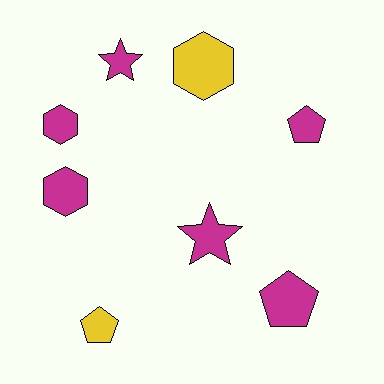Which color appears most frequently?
Magenta, with 6 objects.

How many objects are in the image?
There are 8 objects.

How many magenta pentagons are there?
There are 2 magenta pentagons.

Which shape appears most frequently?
Pentagon, with 3 objects.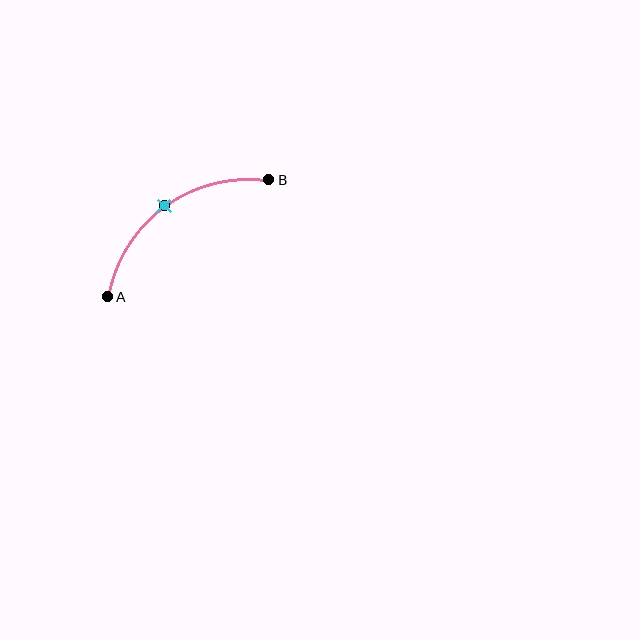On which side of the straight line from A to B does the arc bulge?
The arc bulges above and to the left of the straight line connecting A and B.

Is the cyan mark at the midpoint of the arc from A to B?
Yes. The cyan mark lies on the arc at equal arc-length from both A and B — it is the arc midpoint.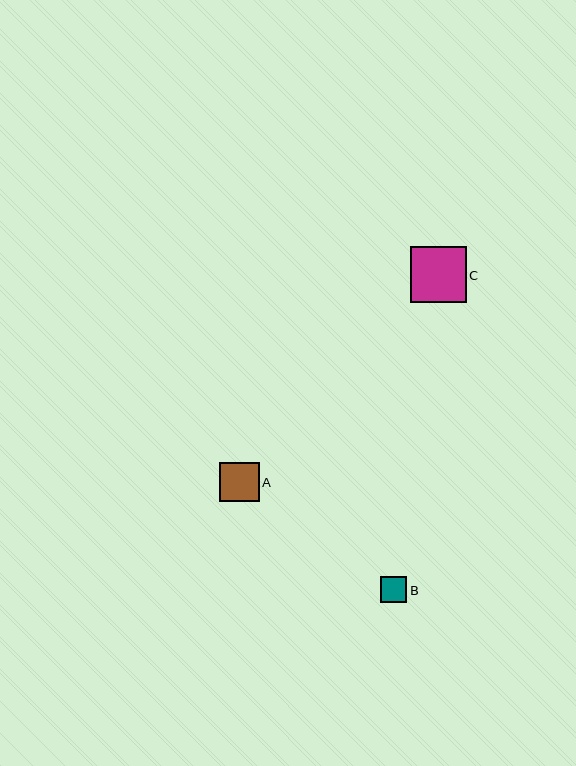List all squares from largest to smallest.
From largest to smallest: C, A, B.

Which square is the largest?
Square C is the largest with a size of approximately 56 pixels.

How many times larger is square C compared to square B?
Square C is approximately 2.1 times the size of square B.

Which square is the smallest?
Square B is the smallest with a size of approximately 26 pixels.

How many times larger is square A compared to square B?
Square A is approximately 1.5 times the size of square B.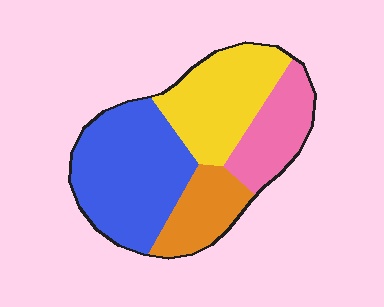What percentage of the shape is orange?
Orange takes up about one sixth (1/6) of the shape.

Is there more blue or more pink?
Blue.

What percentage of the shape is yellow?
Yellow takes up about one quarter (1/4) of the shape.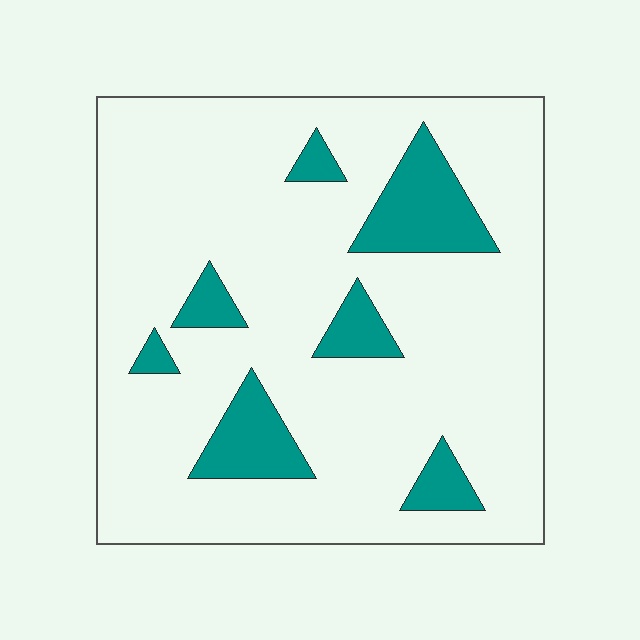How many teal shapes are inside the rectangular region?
7.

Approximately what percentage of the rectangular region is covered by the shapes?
Approximately 15%.